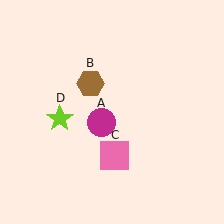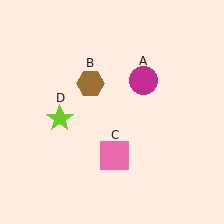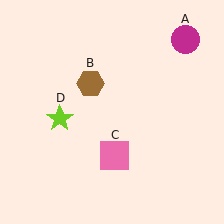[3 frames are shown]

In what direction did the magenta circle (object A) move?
The magenta circle (object A) moved up and to the right.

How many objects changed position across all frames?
1 object changed position: magenta circle (object A).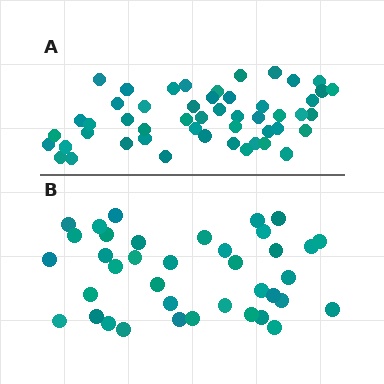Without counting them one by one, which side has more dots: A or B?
Region A (the top region) has more dots.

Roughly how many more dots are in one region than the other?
Region A has roughly 12 or so more dots than region B.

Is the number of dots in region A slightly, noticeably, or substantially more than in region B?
Region A has noticeably more, but not dramatically so. The ratio is roughly 1.3 to 1.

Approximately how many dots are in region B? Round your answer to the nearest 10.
About 40 dots. (The exact count is 38, which rounds to 40.)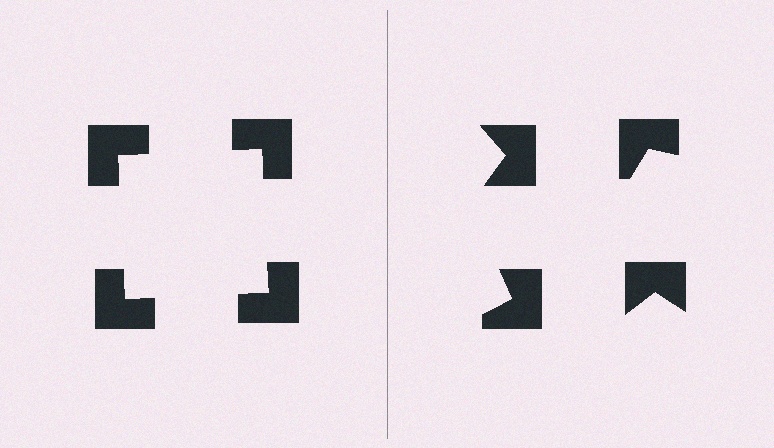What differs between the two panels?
The notched squares are positioned identically on both sides; only the wedge orientations differ. On the left they align to a square; on the right they are misaligned.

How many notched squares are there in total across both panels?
8 — 4 on each side.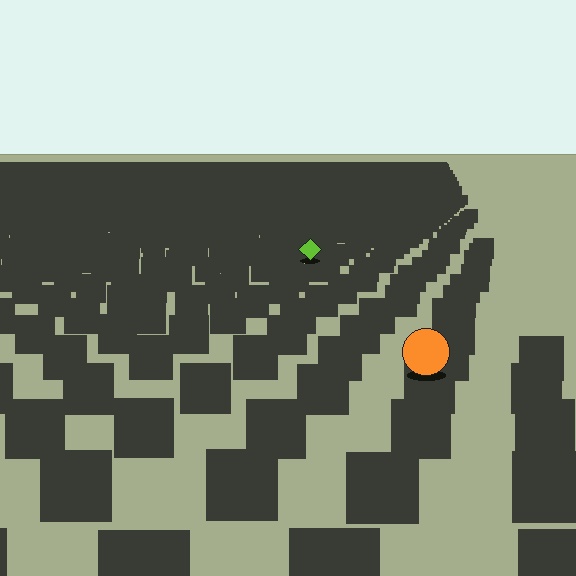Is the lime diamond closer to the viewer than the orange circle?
No. The orange circle is closer — you can tell from the texture gradient: the ground texture is coarser near it.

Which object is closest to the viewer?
The orange circle is closest. The texture marks near it are larger and more spread out.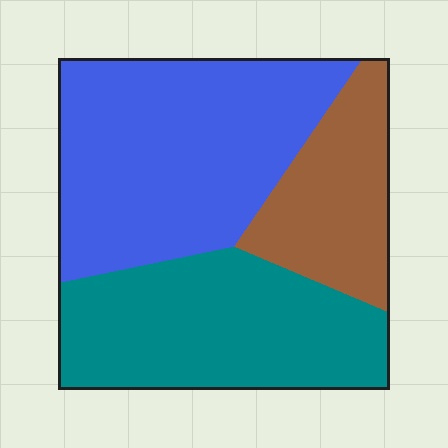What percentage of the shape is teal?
Teal takes up between a quarter and a half of the shape.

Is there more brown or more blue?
Blue.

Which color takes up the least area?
Brown, at roughly 20%.